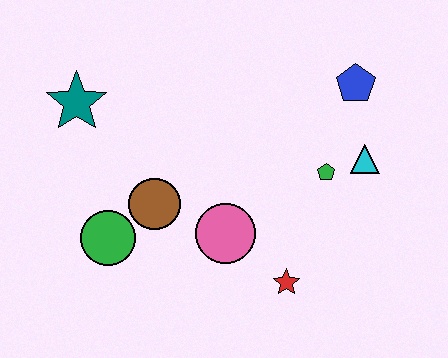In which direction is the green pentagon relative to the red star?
The green pentagon is above the red star.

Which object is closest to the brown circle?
The green circle is closest to the brown circle.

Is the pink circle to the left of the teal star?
No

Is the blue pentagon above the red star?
Yes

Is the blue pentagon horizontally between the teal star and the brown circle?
No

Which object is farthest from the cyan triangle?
The teal star is farthest from the cyan triangle.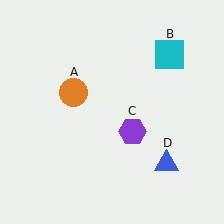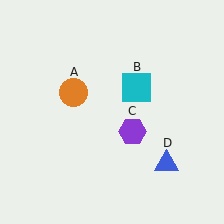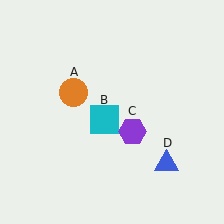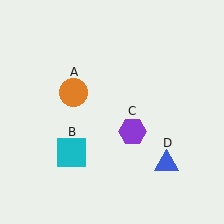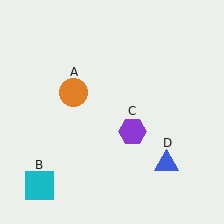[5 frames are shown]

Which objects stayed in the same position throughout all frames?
Orange circle (object A) and purple hexagon (object C) and blue triangle (object D) remained stationary.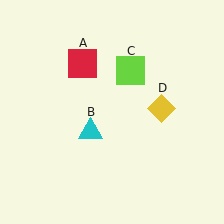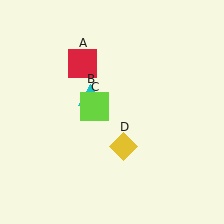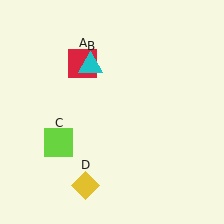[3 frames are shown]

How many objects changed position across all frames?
3 objects changed position: cyan triangle (object B), lime square (object C), yellow diamond (object D).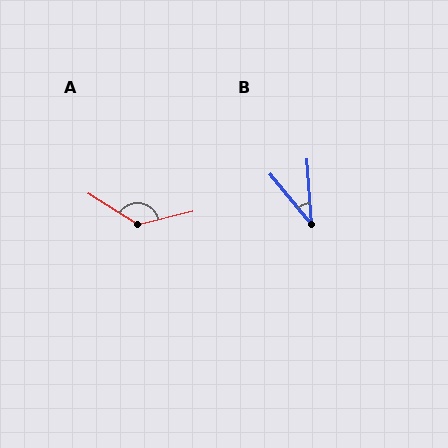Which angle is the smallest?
B, at approximately 35 degrees.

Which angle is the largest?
A, at approximately 134 degrees.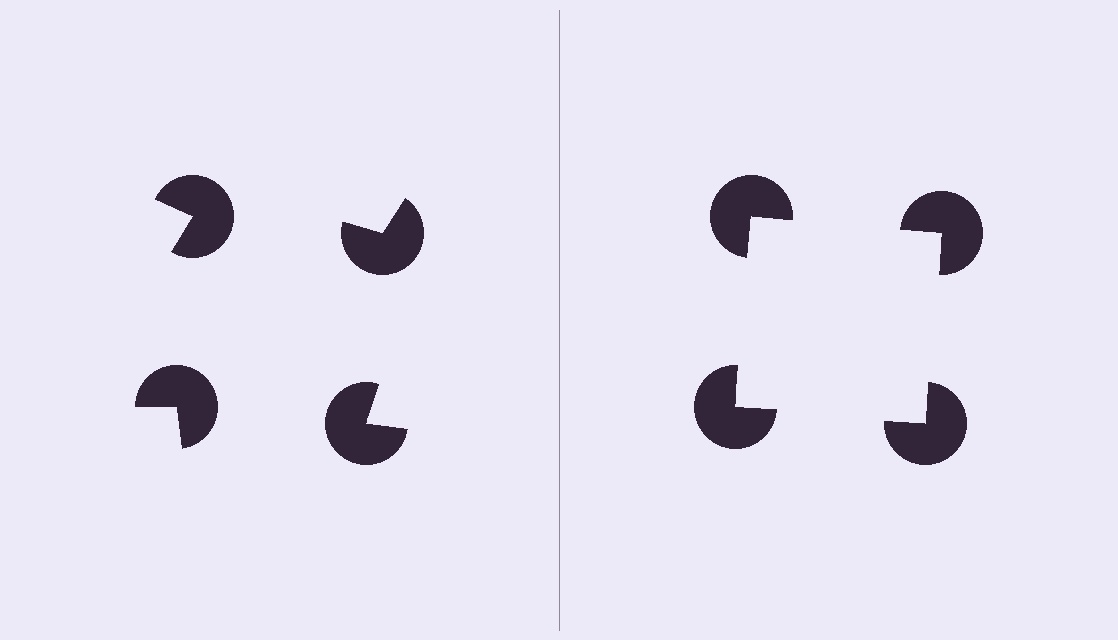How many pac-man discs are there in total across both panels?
8 — 4 on each side.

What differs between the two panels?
The pac-man discs are positioned identically on both sides; only the wedge orientations differ. On the right they align to a square; on the left they are misaligned.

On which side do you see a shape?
An illusory square appears on the right side. On the left side the wedge cuts are rotated, so no coherent shape forms.